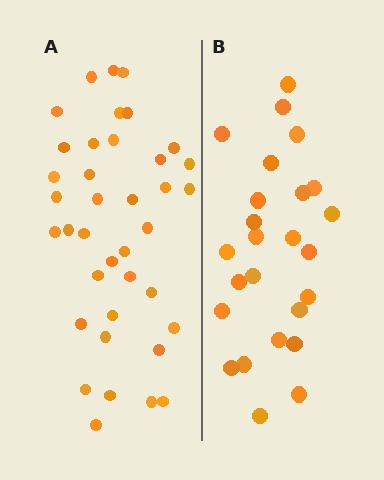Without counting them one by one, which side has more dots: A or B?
Region A (the left region) has more dots.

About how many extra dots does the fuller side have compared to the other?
Region A has approximately 15 more dots than region B.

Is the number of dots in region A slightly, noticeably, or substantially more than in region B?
Region A has substantially more. The ratio is roughly 1.5 to 1.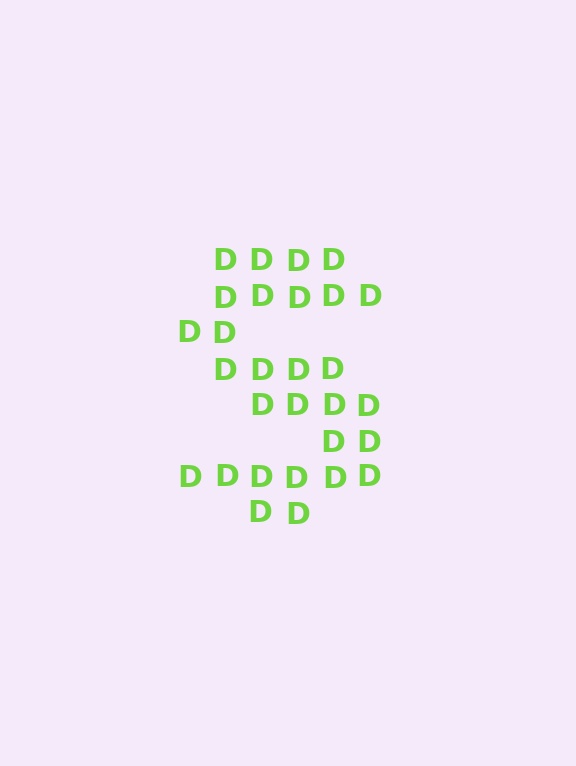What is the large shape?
The large shape is the letter S.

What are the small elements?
The small elements are letter D's.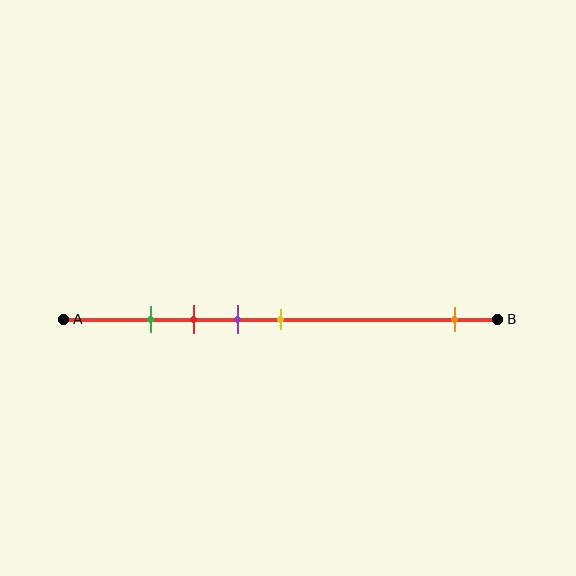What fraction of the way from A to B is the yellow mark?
The yellow mark is approximately 50% (0.5) of the way from A to B.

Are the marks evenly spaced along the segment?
No, the marks are not evenly spaced.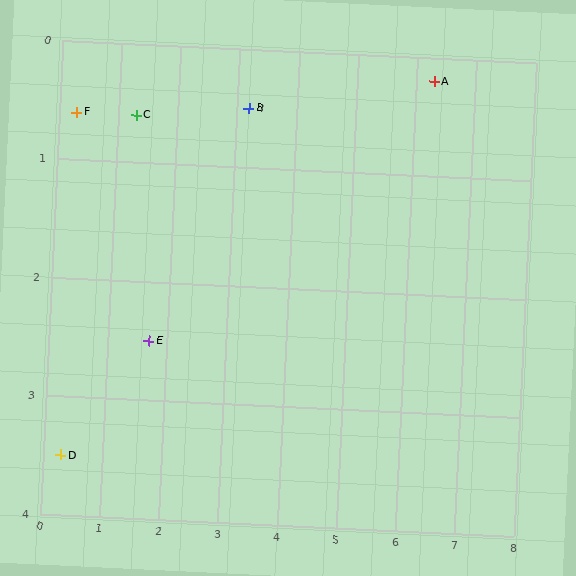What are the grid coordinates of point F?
Point F is at approximately (0.3, 0.6).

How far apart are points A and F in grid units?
Points A and F are about 6.0 grid units apart.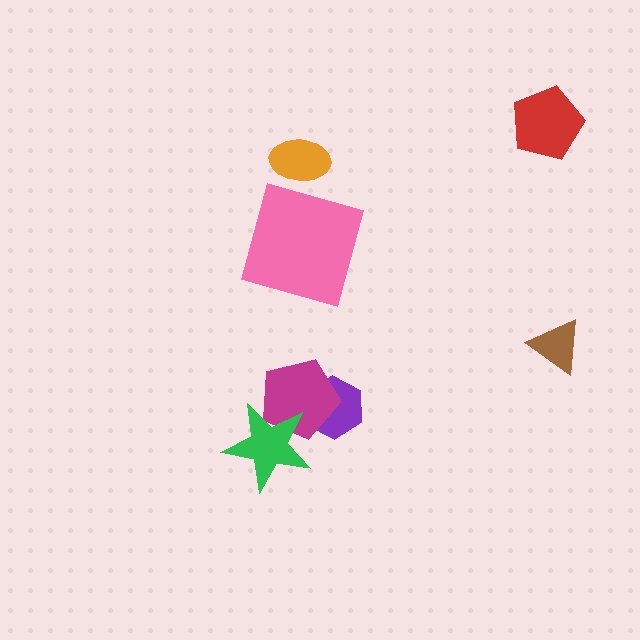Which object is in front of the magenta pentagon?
The green star is in front of the magenta pentagon.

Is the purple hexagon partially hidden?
Yes, it is partially covered by another shape.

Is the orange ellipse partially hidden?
No, no other shape covers it.